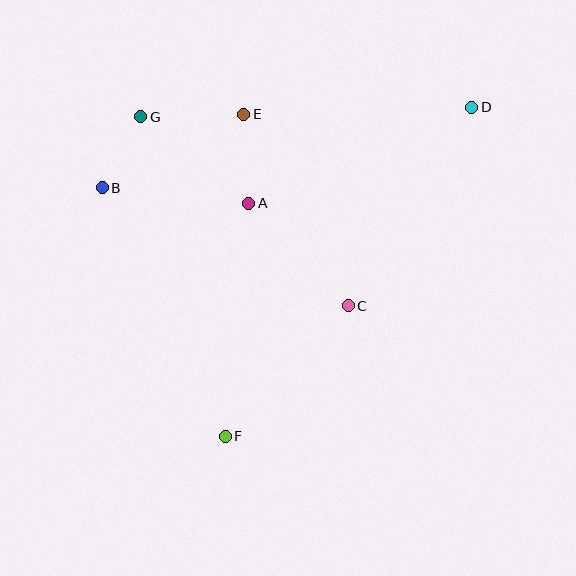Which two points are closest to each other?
Points B and G are closest to each other.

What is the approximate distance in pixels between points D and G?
The distance between D and G is approximately 331 pixels.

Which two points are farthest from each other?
Points D and F are farthest from each other.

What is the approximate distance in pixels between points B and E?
The distance between B and E is approximately 160 pixels.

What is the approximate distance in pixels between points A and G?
The distance between A and G is approximately 138 pixels.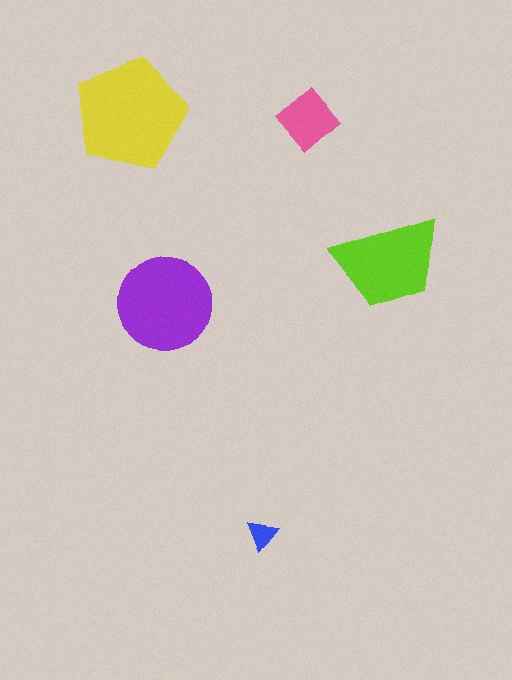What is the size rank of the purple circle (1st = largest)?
2nd.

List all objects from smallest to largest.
The blue triangle, the pink diamond, the lime trapezoid, the purple circle, the yellow pentagon.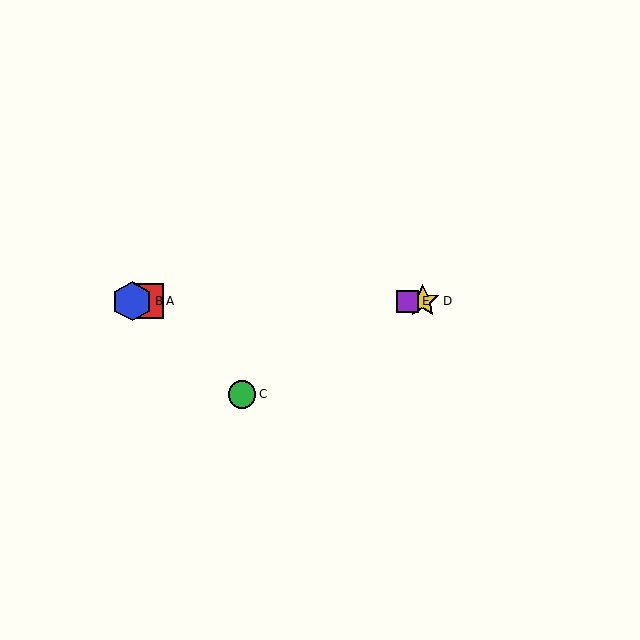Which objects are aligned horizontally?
Objects A, B, D, E are aligned horizontally.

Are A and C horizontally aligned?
No, A is at y≈301 and C is at y≈394.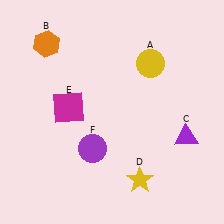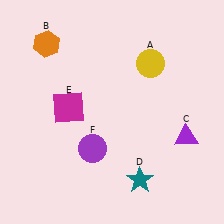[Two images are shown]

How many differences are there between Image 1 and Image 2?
There is 1 difference between the two images.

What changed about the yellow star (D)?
In Image 1, D is yellow. In Image 2, it changed to teal.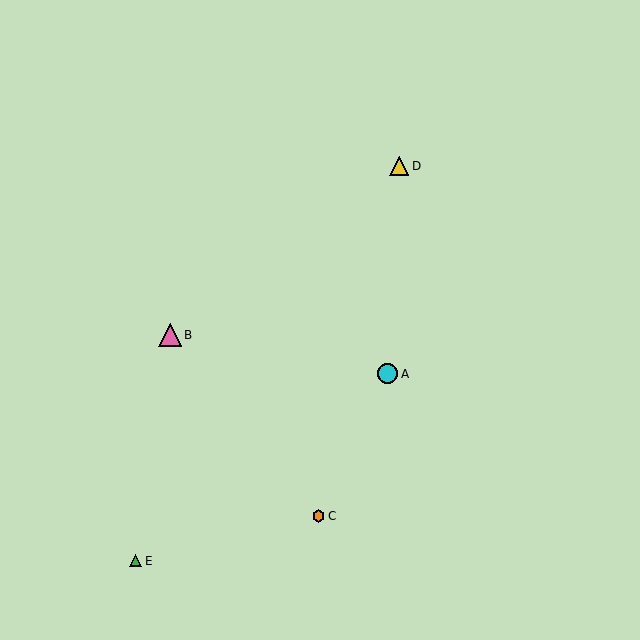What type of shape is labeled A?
Shape A is a cyan circle.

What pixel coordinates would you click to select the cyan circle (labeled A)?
Click at (388, 374) to select the cyan circle A.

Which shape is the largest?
The pink triangle (labeled B) is the largest.